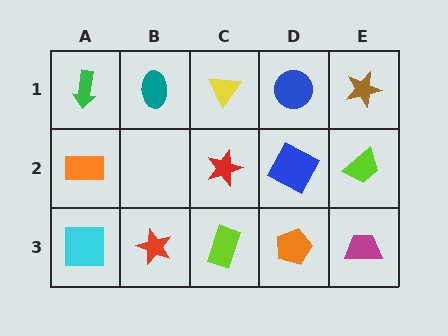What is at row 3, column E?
A magenta trapezoid.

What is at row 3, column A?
A cyan square.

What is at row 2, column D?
A blue square.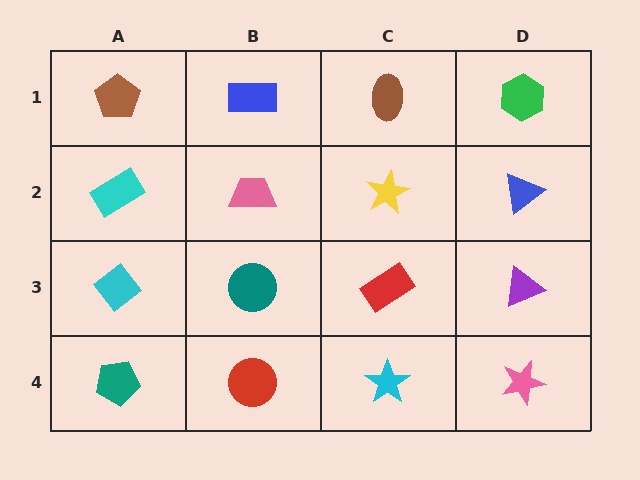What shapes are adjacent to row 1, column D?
A blue triangle (row 2, column D), a brown ellipse (row 1, column C).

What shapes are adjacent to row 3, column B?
A pink trapezoid (row 2, column B), a red circle (row 4, column B), a cyan diamond (row 3, column A), a red rectangle (row 3, column C).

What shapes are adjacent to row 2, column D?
A green hexagon (row 1, column D), a purple triangle (row 3, column D), a yellow star (row 2, column C).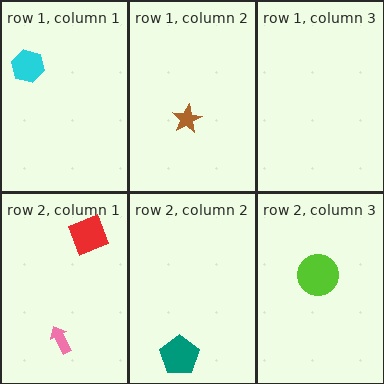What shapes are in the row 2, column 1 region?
The pink arrow, the red diamond.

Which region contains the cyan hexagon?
The row 1, column 1 region.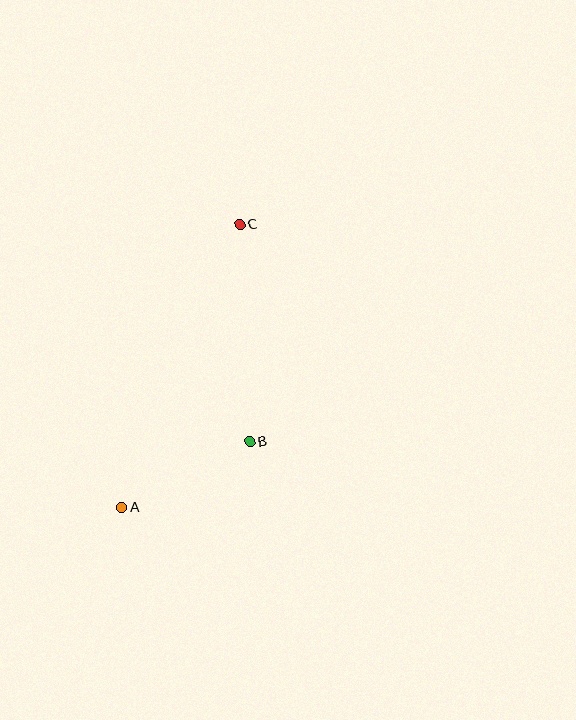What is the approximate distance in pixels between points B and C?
The distance between B and C is approximately 217 pixels.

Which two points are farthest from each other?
Points A and C are farthest from each other.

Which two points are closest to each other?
Points A and B are closest to each other.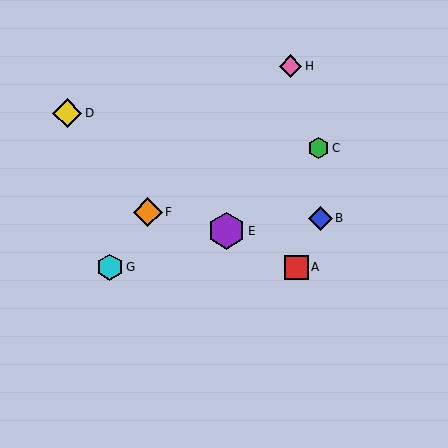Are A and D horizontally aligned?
No, A is at y≈267 and D is at y≈113.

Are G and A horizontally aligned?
Yes, both are at y≈267.